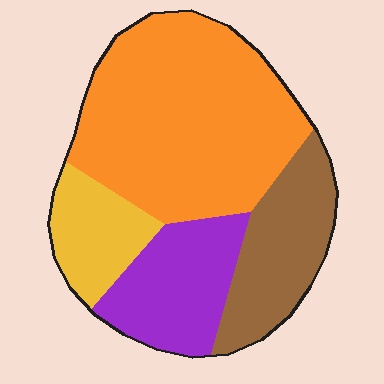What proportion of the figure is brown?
Brown takes up less than a quarter of the figure.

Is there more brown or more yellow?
Brown.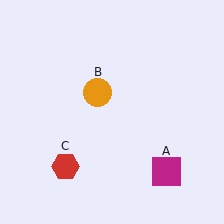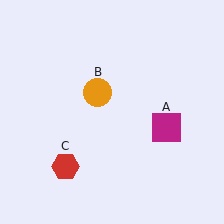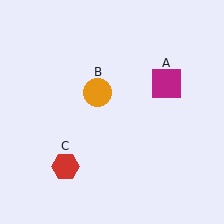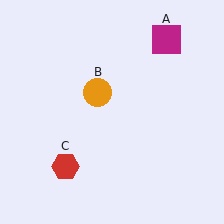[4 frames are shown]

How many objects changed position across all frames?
1 object changed position: magenta square (object A).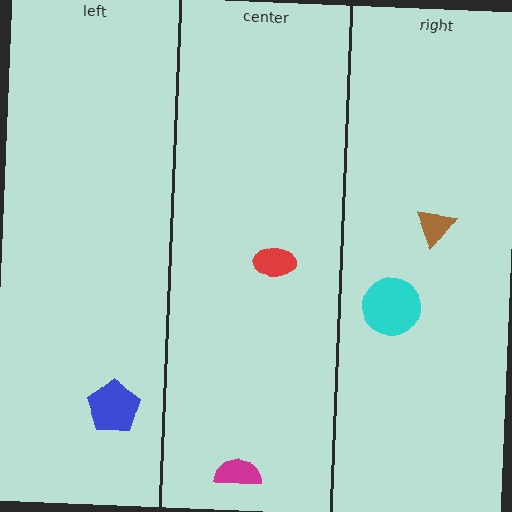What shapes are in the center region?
The magenta semicircle, the red ellipse.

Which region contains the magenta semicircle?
The center region.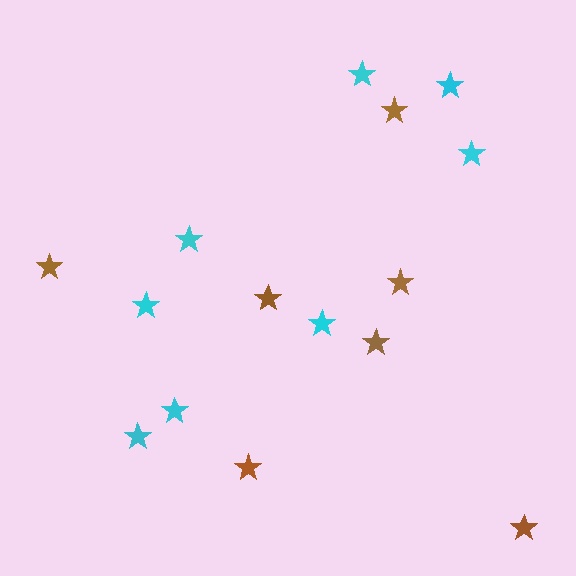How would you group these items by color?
There are 2 groups: one group of brown stars (7) and one group of cyan stars (8).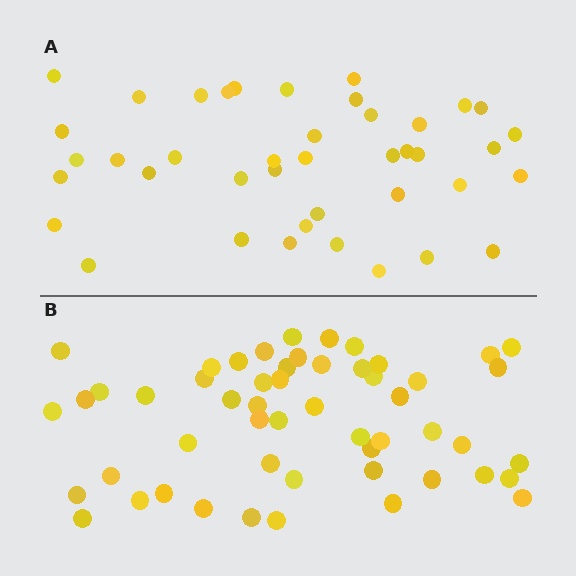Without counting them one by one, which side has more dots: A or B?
Region B (the bottom region) has more dots.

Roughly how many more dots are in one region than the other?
Region B has roughly 12 or so more dots than region A.